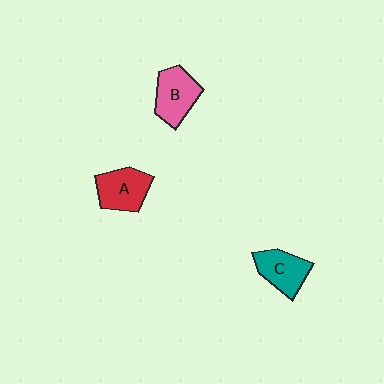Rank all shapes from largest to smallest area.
From largest to smallest: B (pink), A (red), C (teal).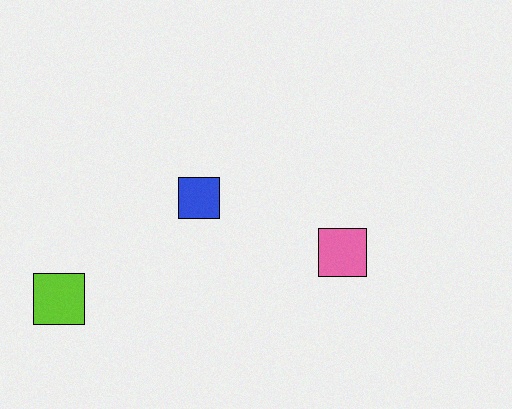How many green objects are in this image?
There are no green objects.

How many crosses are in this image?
There are no crosses.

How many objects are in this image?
There are 3 objects.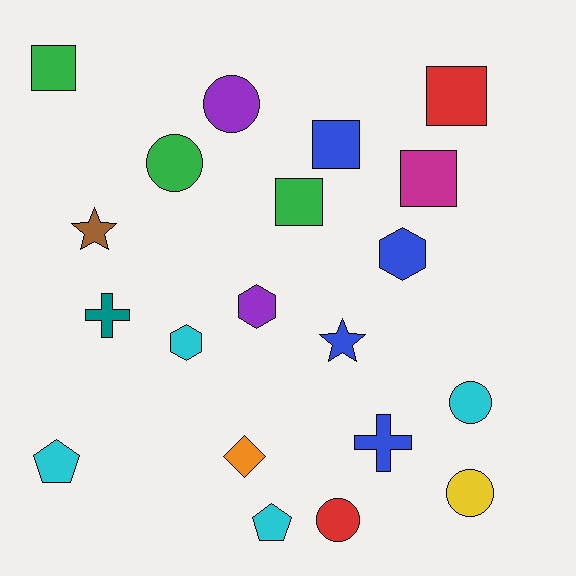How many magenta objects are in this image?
There is 1 magenta object.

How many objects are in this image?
There are 20 objects.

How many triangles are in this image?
There are no triangles.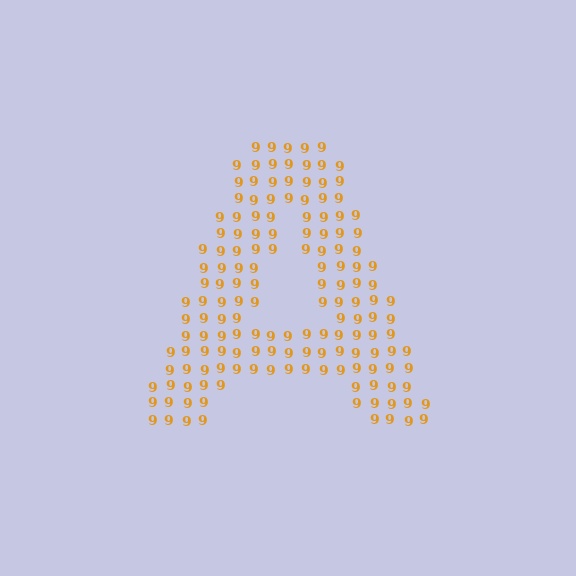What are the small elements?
The small elements are digit 9's.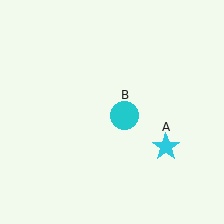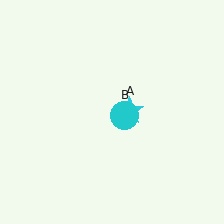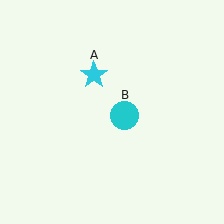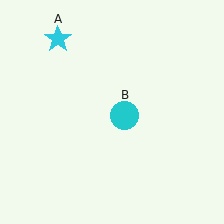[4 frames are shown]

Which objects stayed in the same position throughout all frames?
Cyan circle (object B) remained stationary.